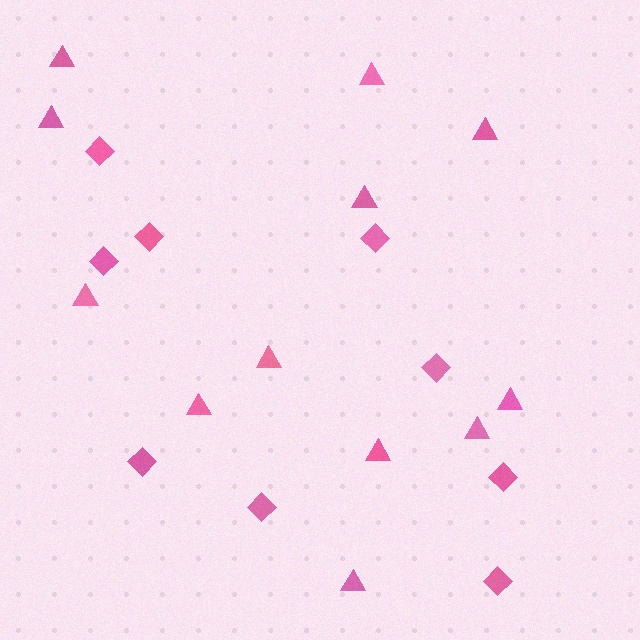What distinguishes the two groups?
There are 2 groups: one group of diamonds (9) and one group of triangles (12).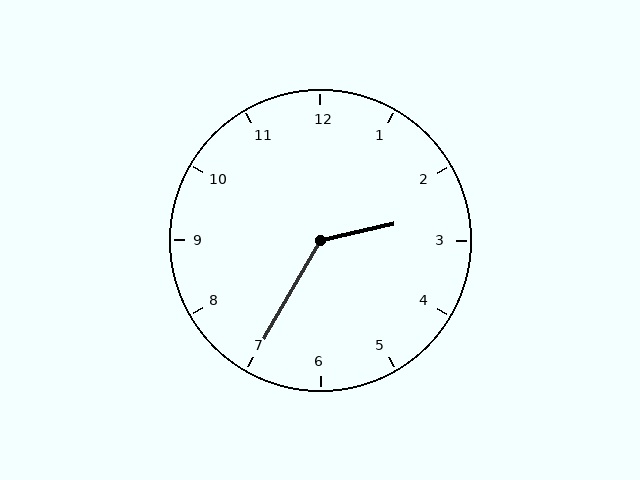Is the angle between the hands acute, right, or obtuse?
It is obtuse.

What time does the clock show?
2:35.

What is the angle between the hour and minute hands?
Approximately 132 degrees.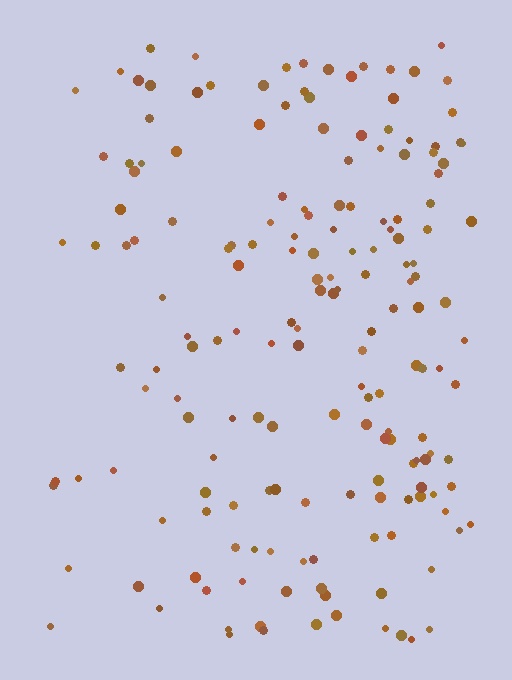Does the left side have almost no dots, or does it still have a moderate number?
Still a moderate number, just noticeably fewer than the right.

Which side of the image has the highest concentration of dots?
The right.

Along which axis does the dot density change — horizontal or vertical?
Horizontal.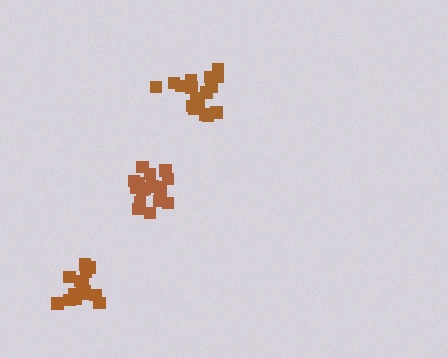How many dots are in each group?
Group 1: 17 dots, Group 2: 14 dots, Group 3: 17 dots (48 total).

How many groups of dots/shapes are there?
There are 3 groups.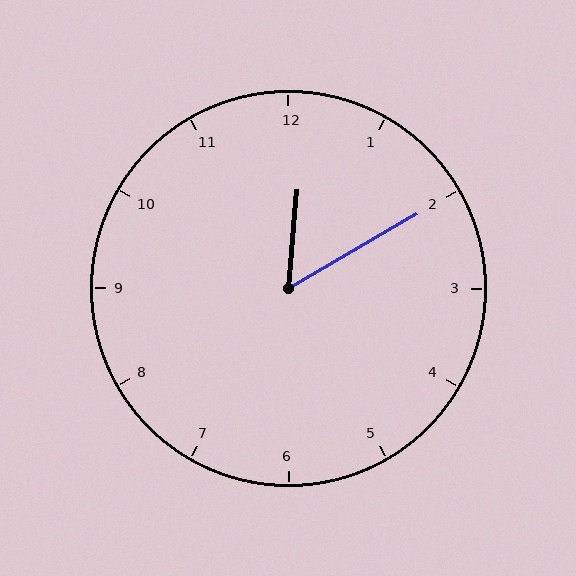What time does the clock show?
12:10.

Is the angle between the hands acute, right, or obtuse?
It is acute.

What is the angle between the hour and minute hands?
Approximately 55 degrees.